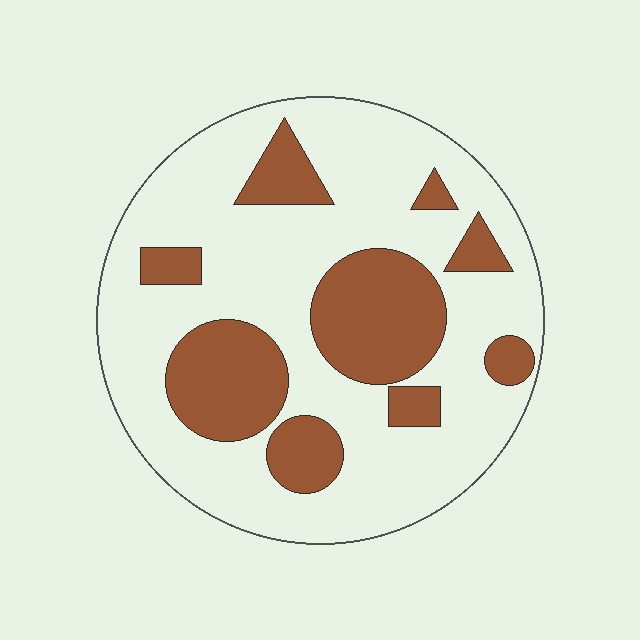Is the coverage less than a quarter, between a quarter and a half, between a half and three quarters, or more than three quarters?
Between a quarter and a half.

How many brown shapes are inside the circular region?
9.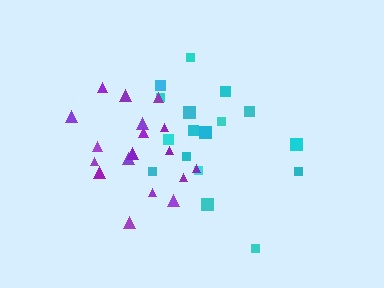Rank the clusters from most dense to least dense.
purple, cyan.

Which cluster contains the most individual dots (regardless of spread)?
Cyan (18).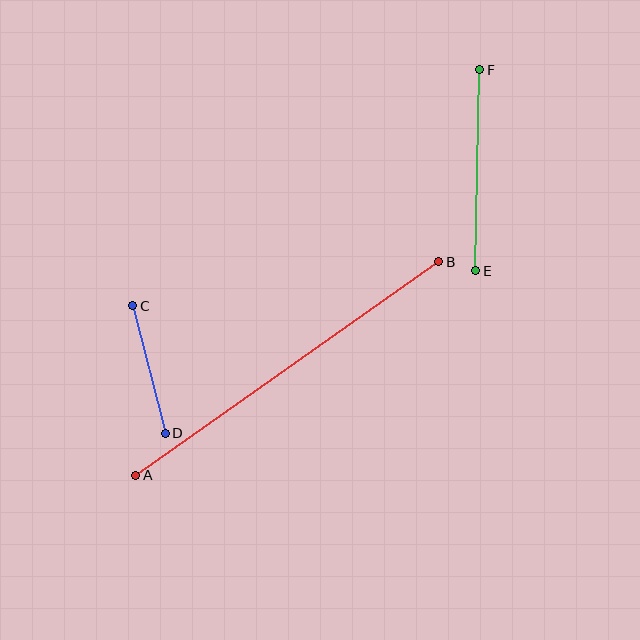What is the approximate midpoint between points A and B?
The midpoint is at approximately (287, 368) pixels.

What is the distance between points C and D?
The distance is approximately 131 pixels.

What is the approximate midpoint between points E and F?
The midpoint is at approximately (478, 170) pixels.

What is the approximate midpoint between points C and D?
The midpoint is at approximately (149, 369) pixels.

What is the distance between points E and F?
The distance is approximately 201 pixels.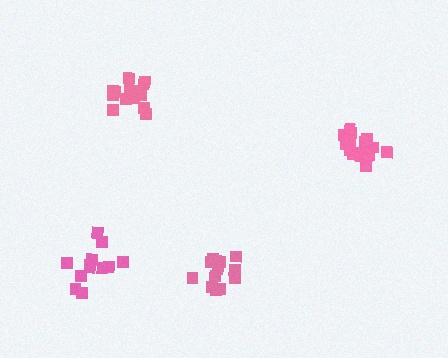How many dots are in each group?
Group 1: 17 dots, Group 2: 13 dots, Group 3: 18 dots, Group 4: 12 dots (60 total).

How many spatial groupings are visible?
There are 4 spatial groupings.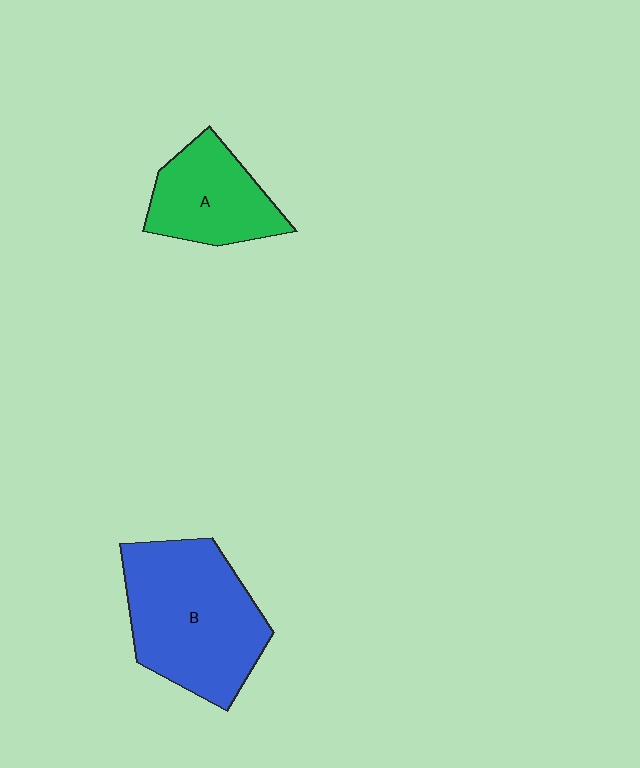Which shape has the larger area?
Shape B (blue).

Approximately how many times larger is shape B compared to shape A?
Approximately 1.7 times.